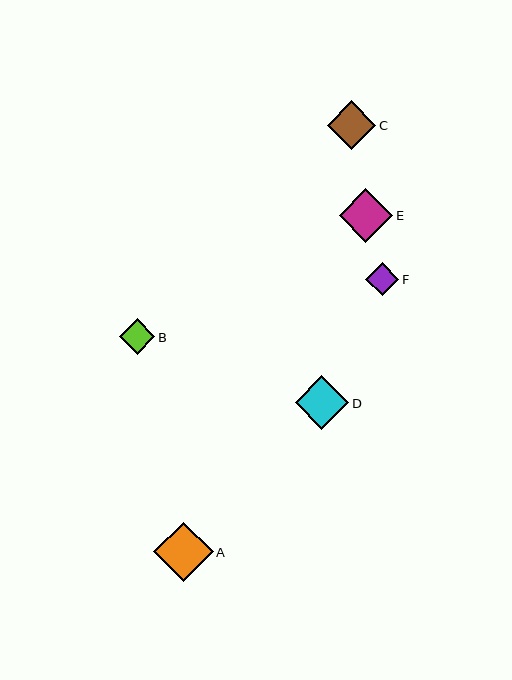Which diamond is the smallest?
Diamond F is the smallest with a size of approximately 33 pixels.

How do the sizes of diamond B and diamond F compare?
Diamond B and diamond F are approximately the same size.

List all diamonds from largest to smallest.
From largest to smallest: A, E, D, C, B, F.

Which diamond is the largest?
Diamond A is the largest with a size of approximately 60 pixels.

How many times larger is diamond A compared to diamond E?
Diamond A is approximately 1.1 times the size of diamond E.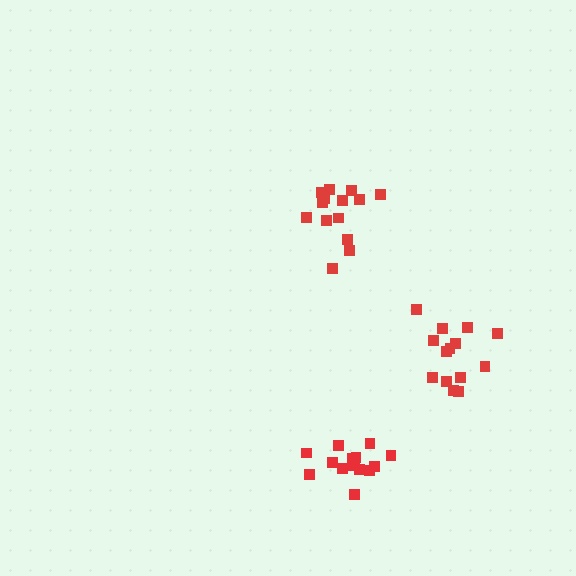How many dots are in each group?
Group 1: 14 dots, Group 2: 14 dots, Group 3: 15 dots (43 total).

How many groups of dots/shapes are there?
There are 3 groups.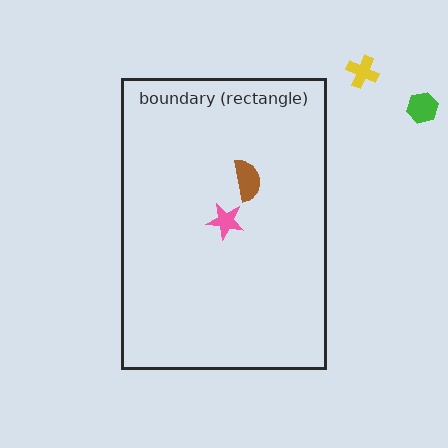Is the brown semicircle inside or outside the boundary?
Inside.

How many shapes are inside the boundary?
2 inside, 2 outside.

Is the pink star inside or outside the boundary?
Inside.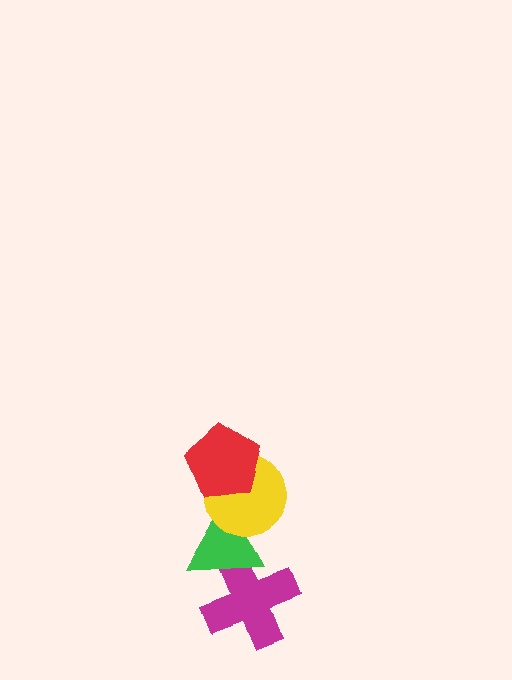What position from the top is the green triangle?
The green triangle is 3rd from the top.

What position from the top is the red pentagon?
The red pentagon is 1st from the top.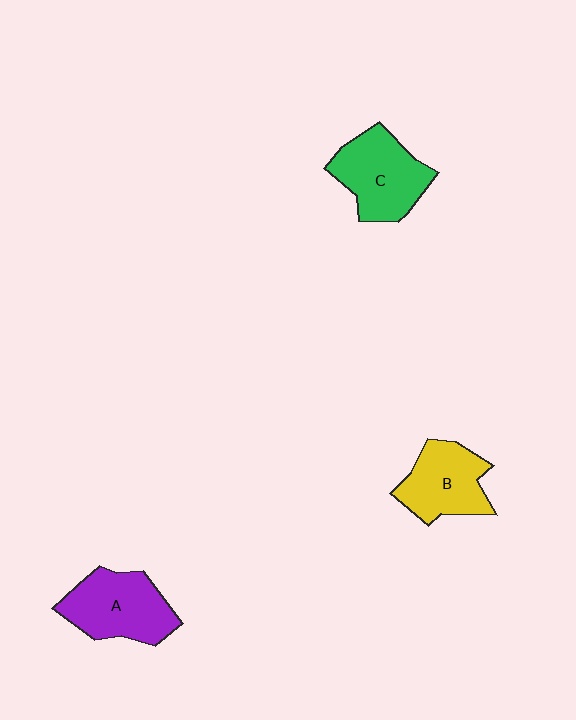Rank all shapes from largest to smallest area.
From largest to smallest: A (purple), C (green), B (yellow).